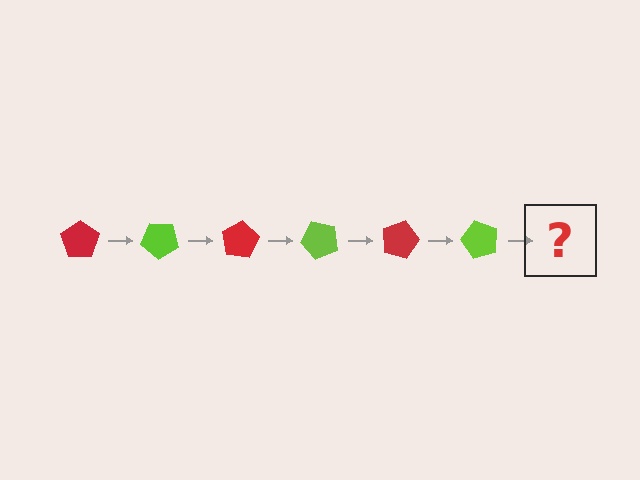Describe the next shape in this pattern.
It should be a red pentagon, rotated 240 degrees from the start.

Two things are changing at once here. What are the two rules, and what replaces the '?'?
The two rules are that it rotates 40 degrees each step and the color cycles through red and lime. The '?' should be a red pentagon, rotated 240 degrees from the start.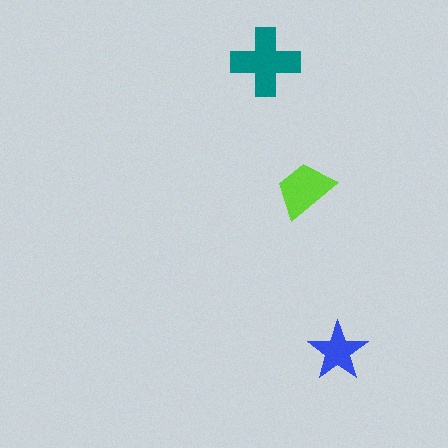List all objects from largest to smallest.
The teal cross, the lime trapezoid, the blue star.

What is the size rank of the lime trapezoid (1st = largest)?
2nd.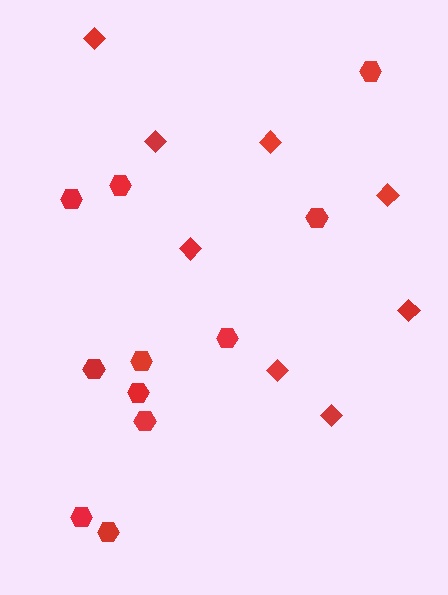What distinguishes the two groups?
There are 2 groups: one group of hexagons (11) and one group of diamonds (8).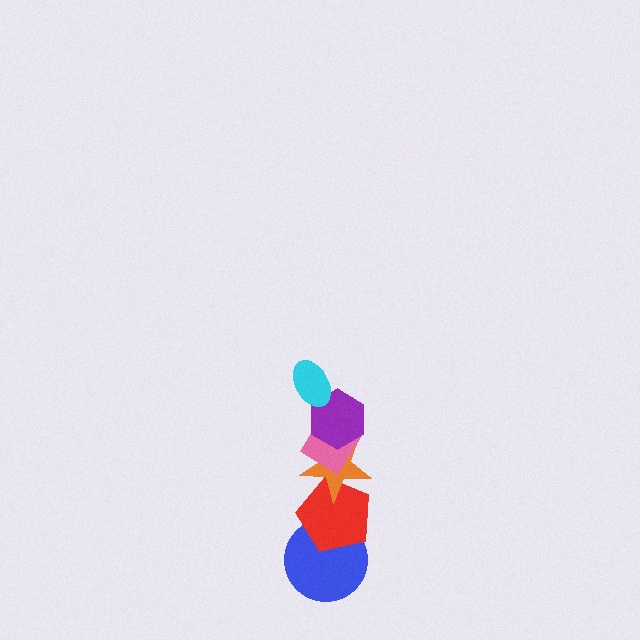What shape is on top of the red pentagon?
The orange star is on top of the red pentagon.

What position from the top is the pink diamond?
The pink diamond is 3rd from the top.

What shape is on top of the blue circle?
The red pentagon is on top of the blue circle.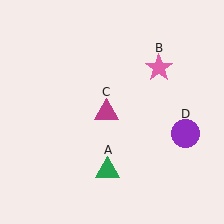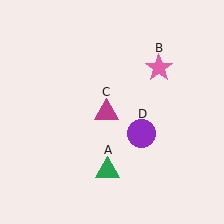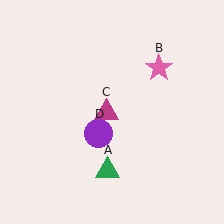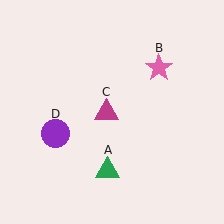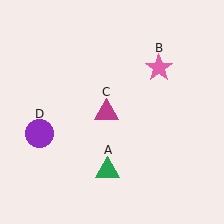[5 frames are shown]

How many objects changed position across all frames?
1 object changed position: purple circle (object D).